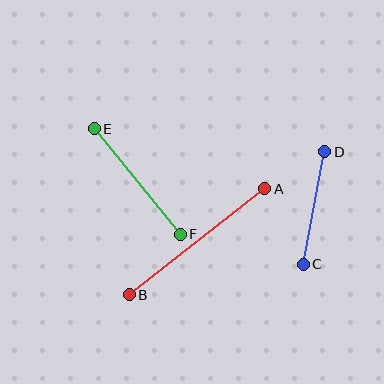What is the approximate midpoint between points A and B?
The midpoint is at approximately (197, 242) pixels.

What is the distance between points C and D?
The distance is approximately 115 pixels.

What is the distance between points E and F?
The distance is approximately 136 pixels.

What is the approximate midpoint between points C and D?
The midpoint is at approximately (314, 208) pixels.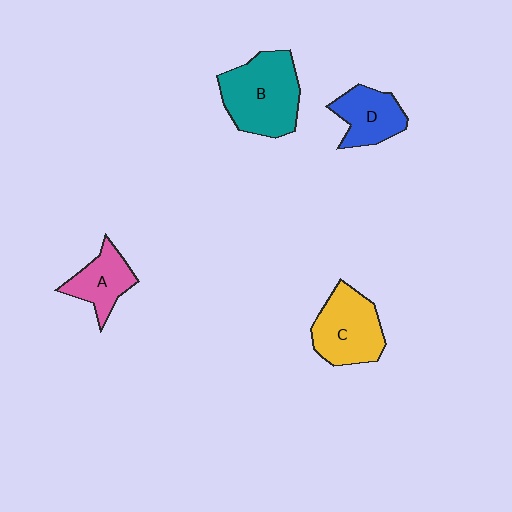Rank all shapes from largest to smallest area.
From largest to smallest: B (teal), C (yellow), D (blue), A (pink).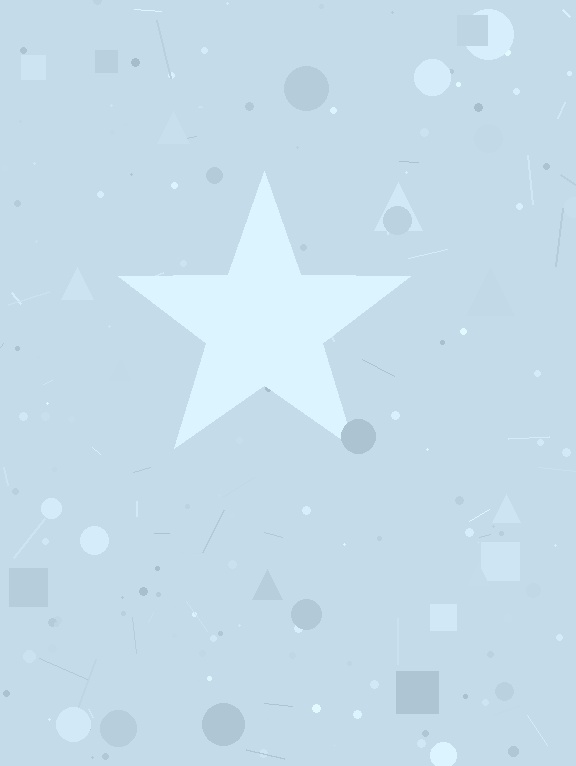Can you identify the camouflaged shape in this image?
The camouflaged shape is a star.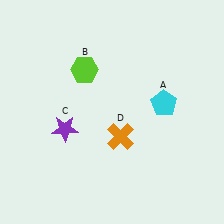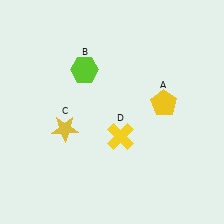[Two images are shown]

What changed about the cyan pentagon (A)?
In Image 1, A is cyan. In Image 2, it changed to yellow.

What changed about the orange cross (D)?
In Image 1, D is orange. In Image 2, it changed to yellow.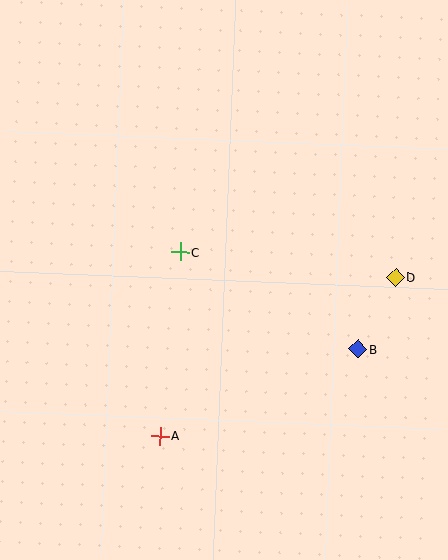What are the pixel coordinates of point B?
Point B is at (358, 349).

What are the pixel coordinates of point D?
Point D is at (395, 277).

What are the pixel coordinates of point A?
Point A is at (160, 436).